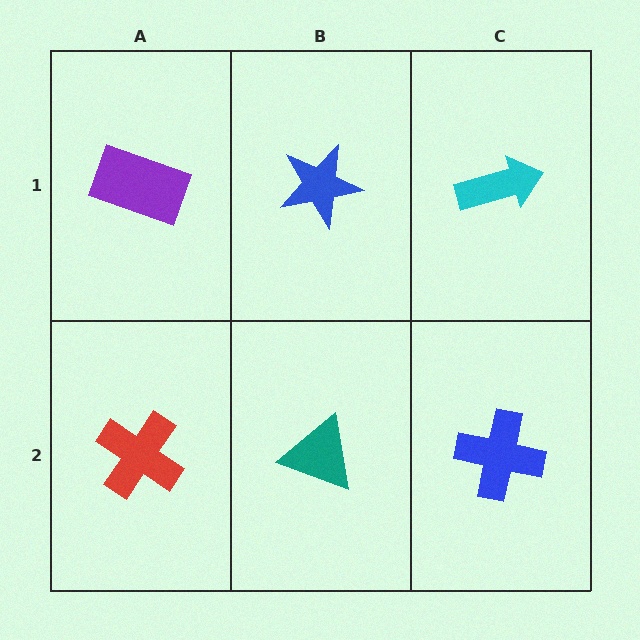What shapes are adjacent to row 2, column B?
A blue star (row 1, column B), a red cross (row 2, column A), a blue cross (row 2, column C).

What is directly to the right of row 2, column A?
A teal triangle.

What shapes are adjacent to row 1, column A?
A red cross (row 2, column A), a blue star (row 1, column B).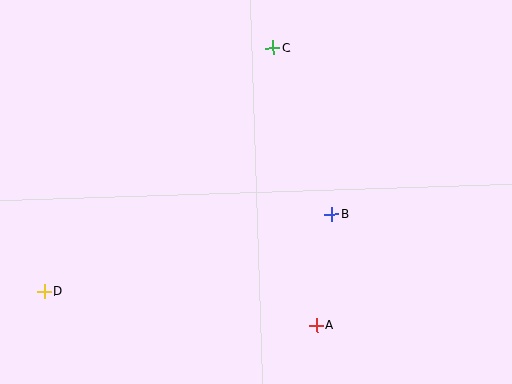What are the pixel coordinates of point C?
Point C is at (273, 48).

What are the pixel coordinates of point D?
Point D is at (44, 292).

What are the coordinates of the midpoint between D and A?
The midpoint between D and A is at (180, 309).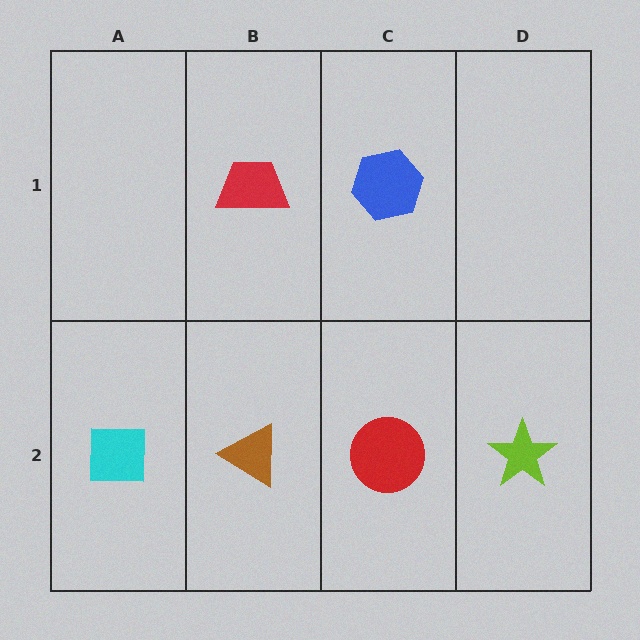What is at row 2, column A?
A cyan square.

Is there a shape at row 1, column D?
No, that cell is empty.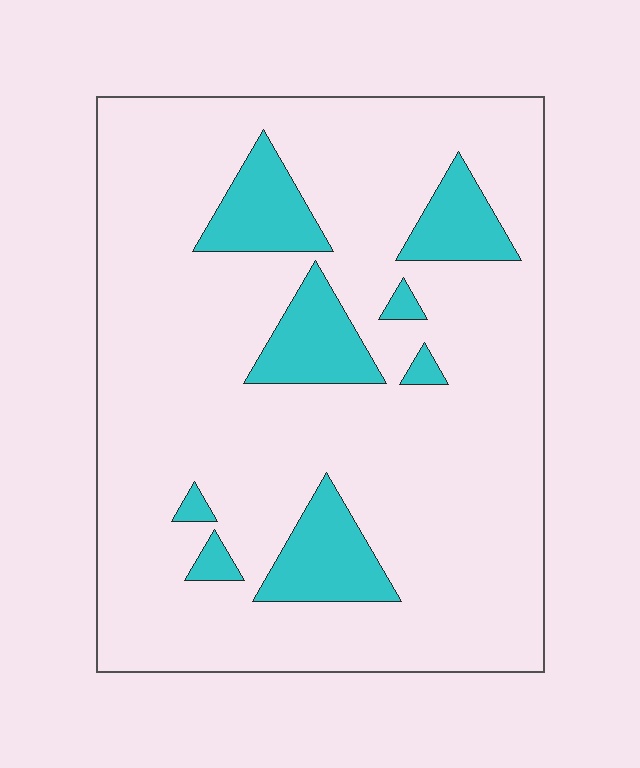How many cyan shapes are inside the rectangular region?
8.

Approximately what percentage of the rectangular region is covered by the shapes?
Approximately 15%.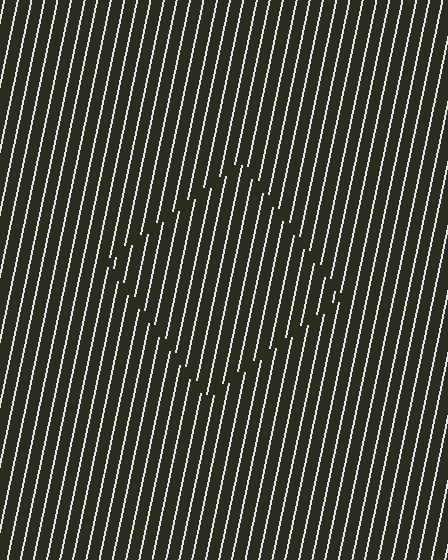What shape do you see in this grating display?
An illusory square. The interior of the shape contains the same grating, shifted by half a period — the contour is defined by the phase discontinuity where line-ends from the inner and outer gratings abut.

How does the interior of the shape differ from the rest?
The interior of the shape contains the same grating, shifted by half a period — the contour is defined by the phase discontinuity where line-ends from the inner and outer gratings abut.